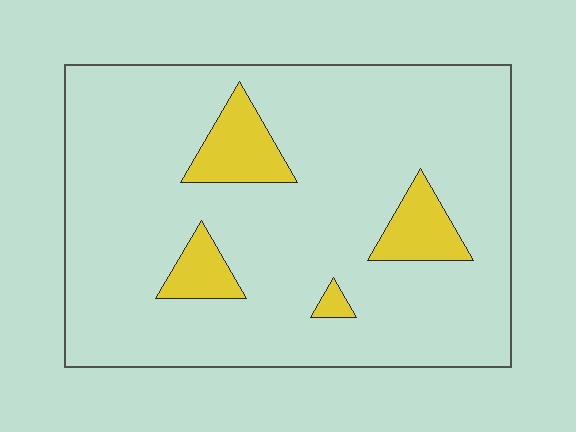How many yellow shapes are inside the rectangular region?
4.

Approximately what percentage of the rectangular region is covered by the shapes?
Approximately 10%.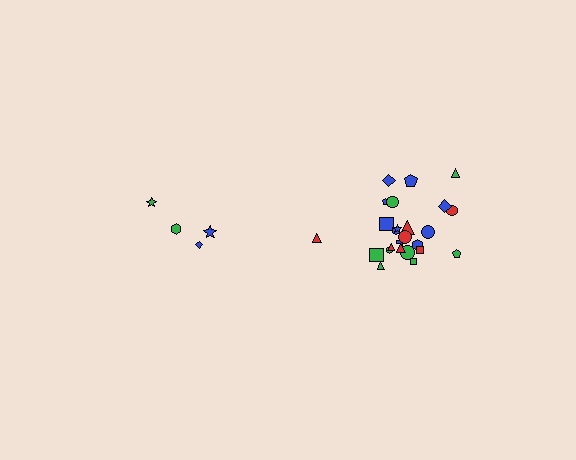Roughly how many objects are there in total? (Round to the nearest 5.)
Roughly 30 objects in total.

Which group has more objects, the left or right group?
The right group.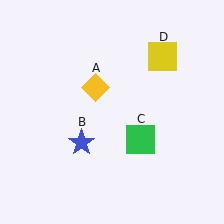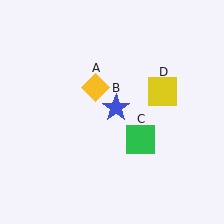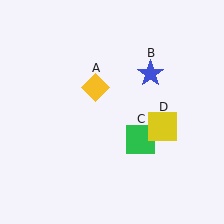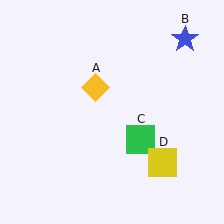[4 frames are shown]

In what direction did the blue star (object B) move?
The blue star (object B) moved up and to the right.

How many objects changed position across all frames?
2 objects changed position: blue star (object B), yellow square (object D).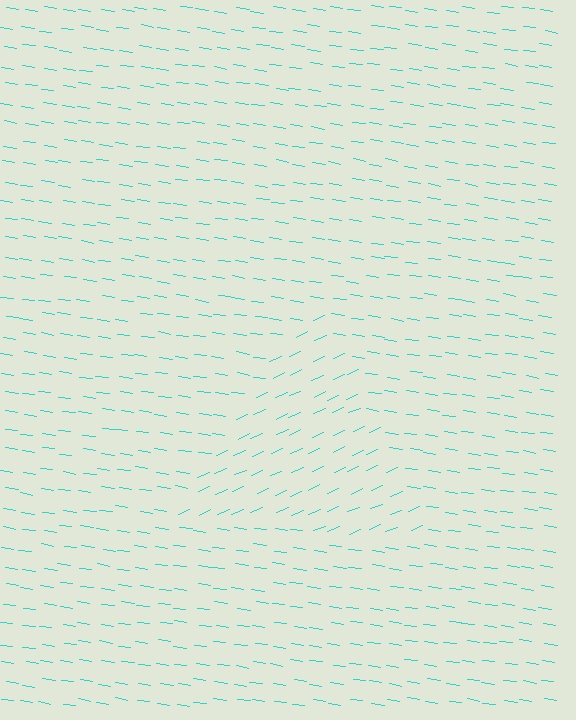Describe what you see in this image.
The image is filled with small cyan line segments. A triangle region in the image has lines oriented differently from the surrounding lines, creating a visible texture boundary.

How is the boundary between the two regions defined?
The boundary is defined purely by a change in line orientation (approximately 31 degrees difference). All lines are the same color and thickness.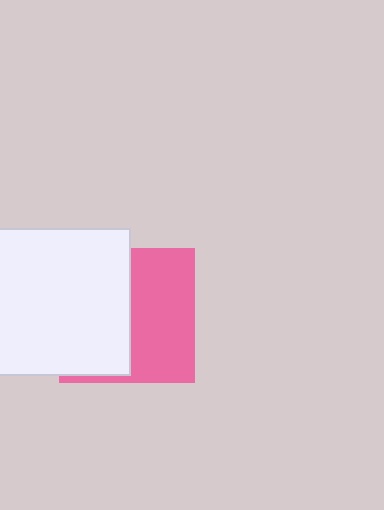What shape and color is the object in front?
The object in front is a white square.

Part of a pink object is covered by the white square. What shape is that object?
It is a square.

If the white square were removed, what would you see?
You would see the complete pink square.